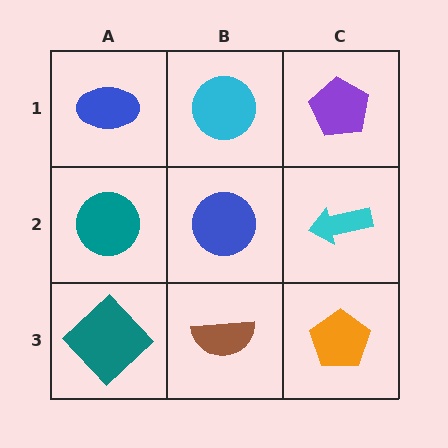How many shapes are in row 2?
3 shapes.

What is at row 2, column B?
A blue circle.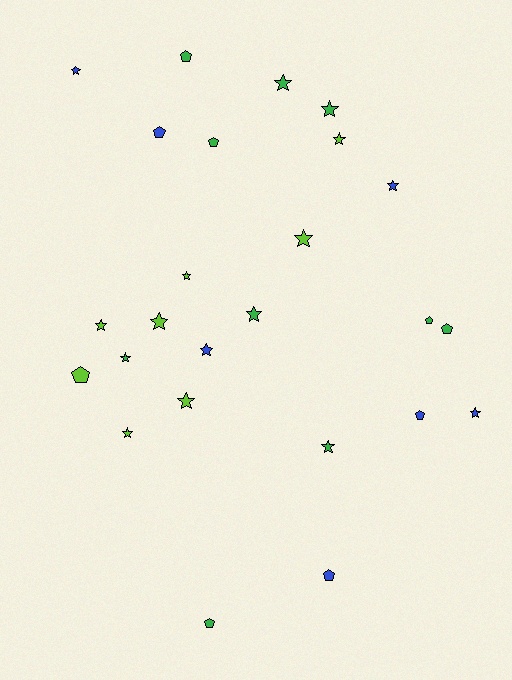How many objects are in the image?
There are 25 objects.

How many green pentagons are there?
There are 5 green pentagons.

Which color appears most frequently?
Green, with 10 objects.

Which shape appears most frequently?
Star, with 16 objects.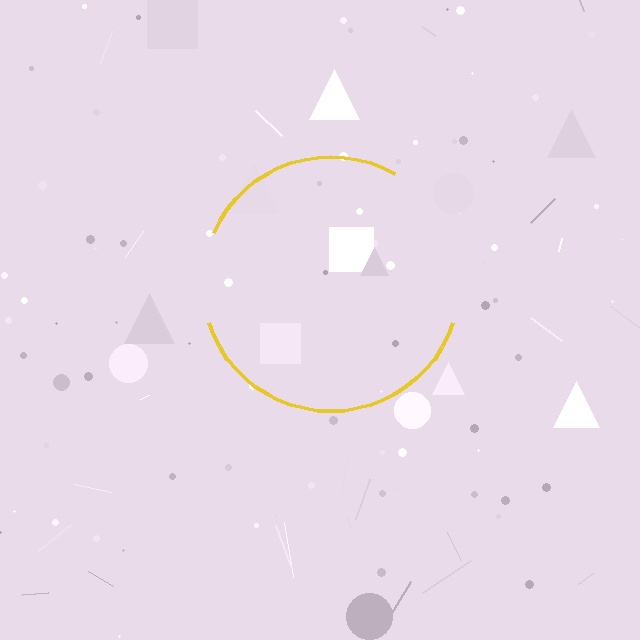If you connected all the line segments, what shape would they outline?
They would outline a circle.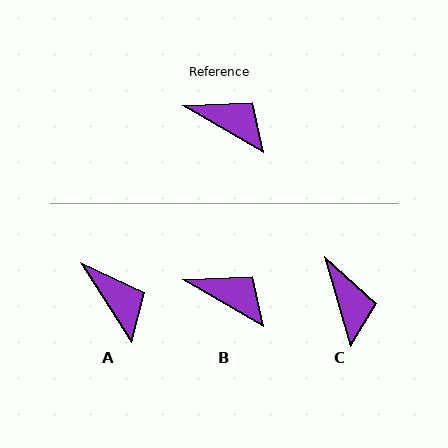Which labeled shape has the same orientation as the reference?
B.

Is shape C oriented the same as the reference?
No, it is off by about 44 degrees.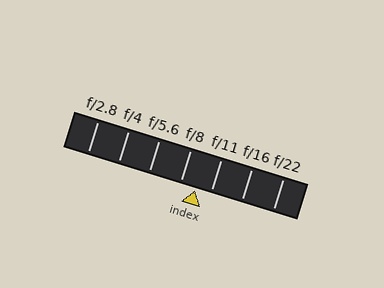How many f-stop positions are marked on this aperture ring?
There are 7 f-stop positions marked.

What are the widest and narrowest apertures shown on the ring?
The widest aperture shown is f/2.8 and the narrowest is f/22.